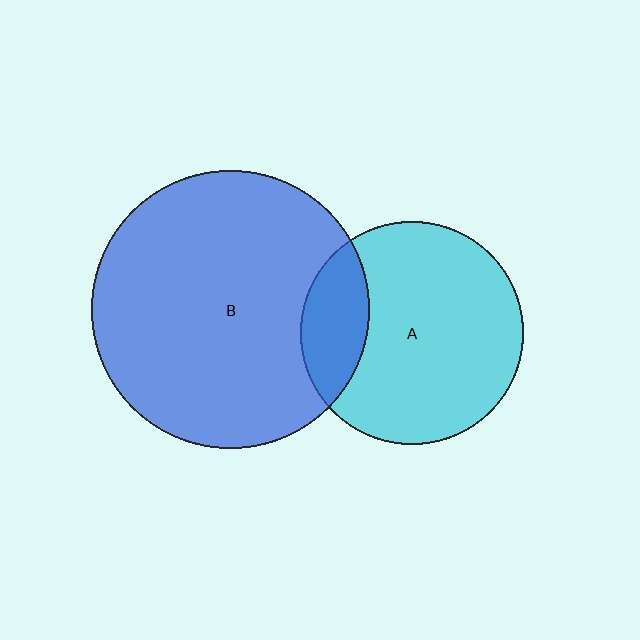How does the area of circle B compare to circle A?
Approximately 1.6 times.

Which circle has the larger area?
Circle B (blue).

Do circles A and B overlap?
Yes.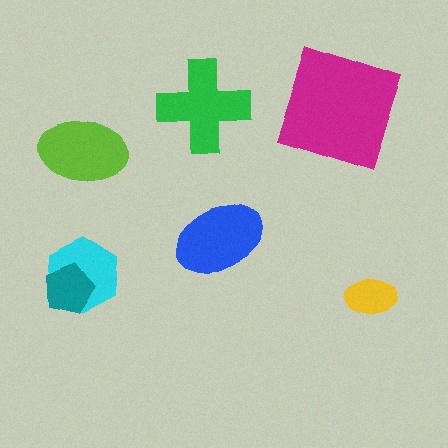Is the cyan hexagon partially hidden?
Yes, it is partially covered by another shape.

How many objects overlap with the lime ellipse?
0 objects overlap with the lime ellipse.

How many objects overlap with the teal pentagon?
1 object overlaps with the teal pentagon.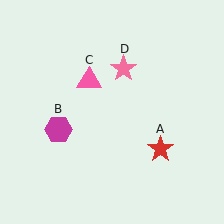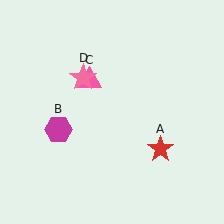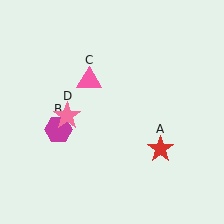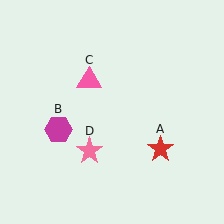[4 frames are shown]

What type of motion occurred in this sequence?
The pink star (object D) rotated counterclockwise around the center of the scene.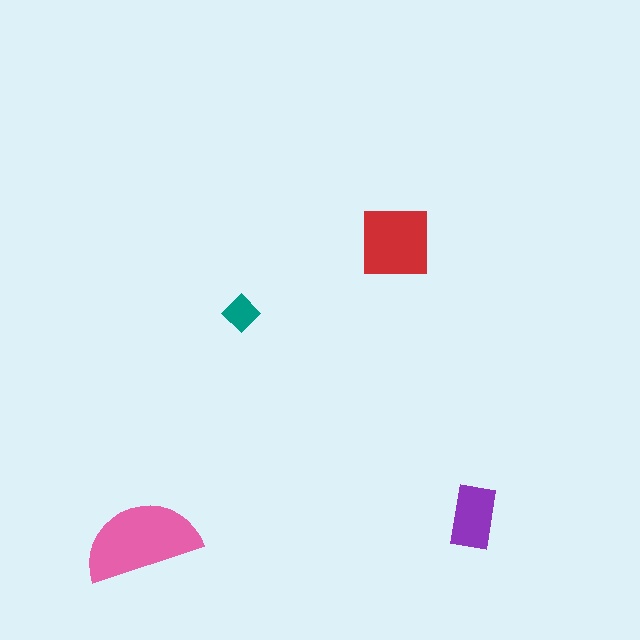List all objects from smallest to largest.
The teal diamond, the purple rectangle, the red square, the pink semicircle.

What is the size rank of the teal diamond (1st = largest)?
4th.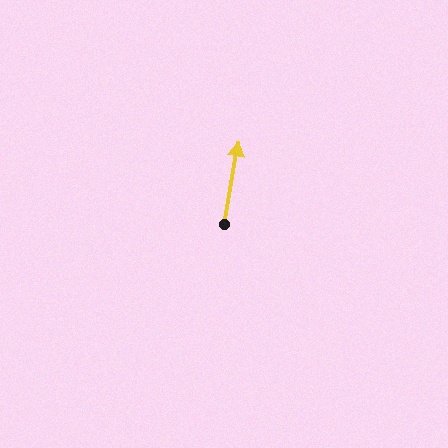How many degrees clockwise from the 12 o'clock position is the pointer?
Approximately 10 degrees.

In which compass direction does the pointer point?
North.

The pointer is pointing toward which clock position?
Roughly 12 o'clock.